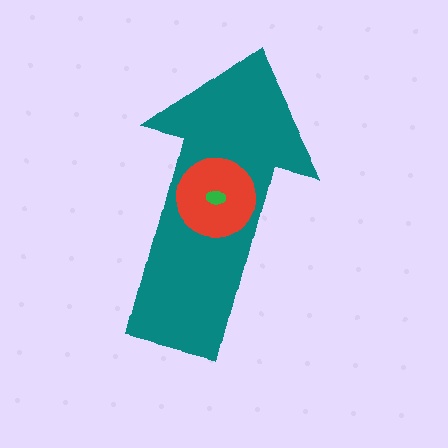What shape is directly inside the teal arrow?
The red circle.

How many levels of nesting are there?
3.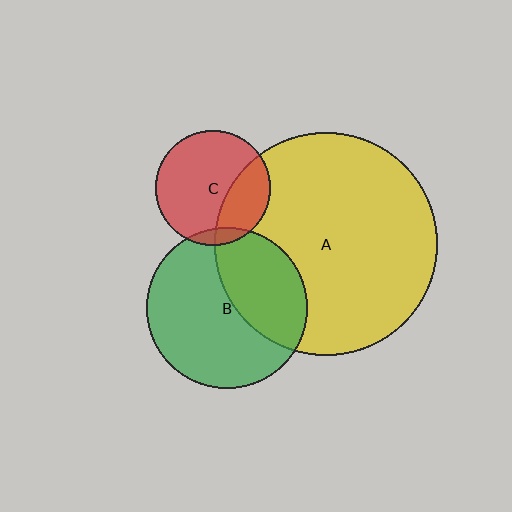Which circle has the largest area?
Circle A (yellow).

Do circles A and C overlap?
Yes.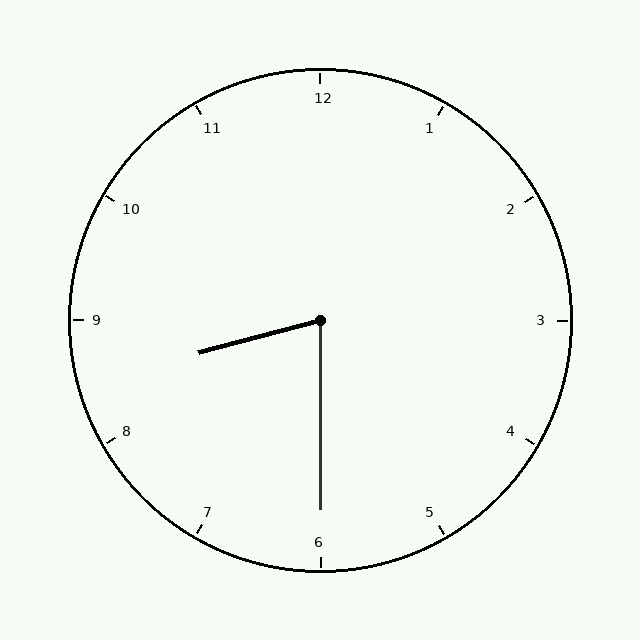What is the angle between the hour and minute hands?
Approximately 75 degrees.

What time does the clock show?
8:30.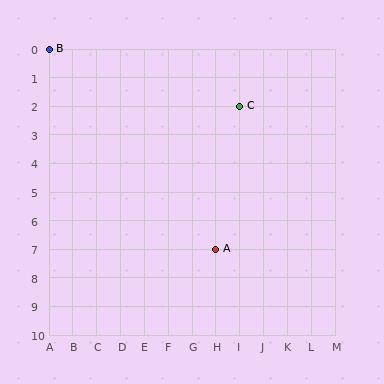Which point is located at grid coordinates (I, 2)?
Point C is at (I, 2).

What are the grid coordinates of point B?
Point B is at grid coordinates (A, 0).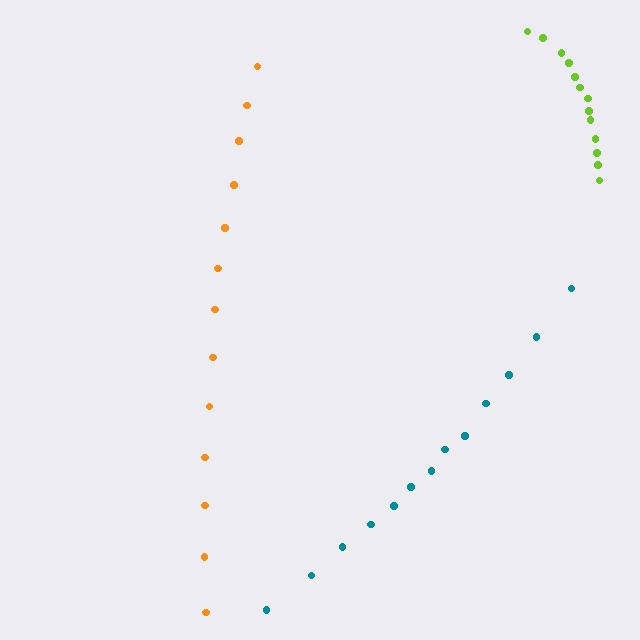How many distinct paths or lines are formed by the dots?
There are 3 distinct paths.